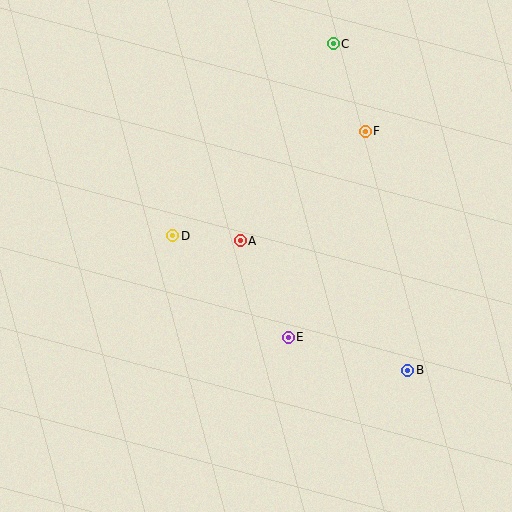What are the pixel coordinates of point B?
Point B is at (408, 370).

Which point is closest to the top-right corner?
Point C is closest to the top-right corner.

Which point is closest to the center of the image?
Point A at (240, 241) is closest to the center.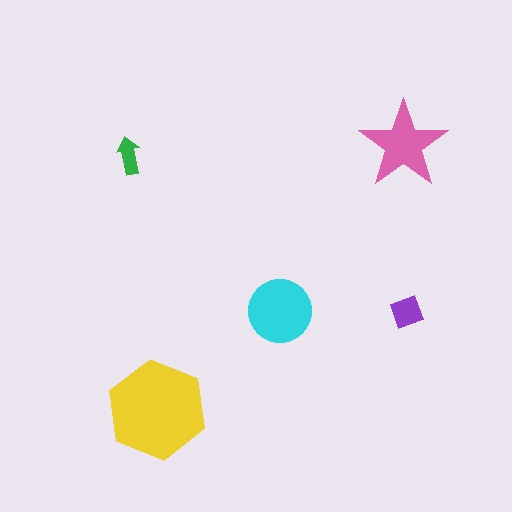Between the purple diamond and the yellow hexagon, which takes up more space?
The yellow hexagon.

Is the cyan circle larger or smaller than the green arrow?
Larger.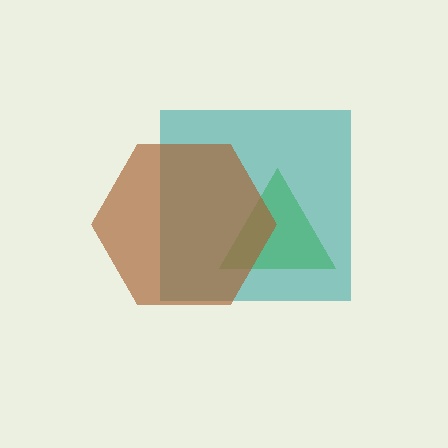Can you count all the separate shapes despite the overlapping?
Yes, there are 3 separate shapes.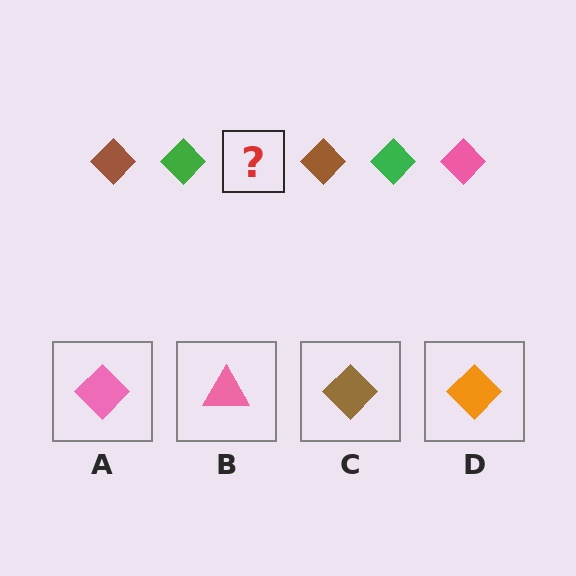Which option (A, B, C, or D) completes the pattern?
A.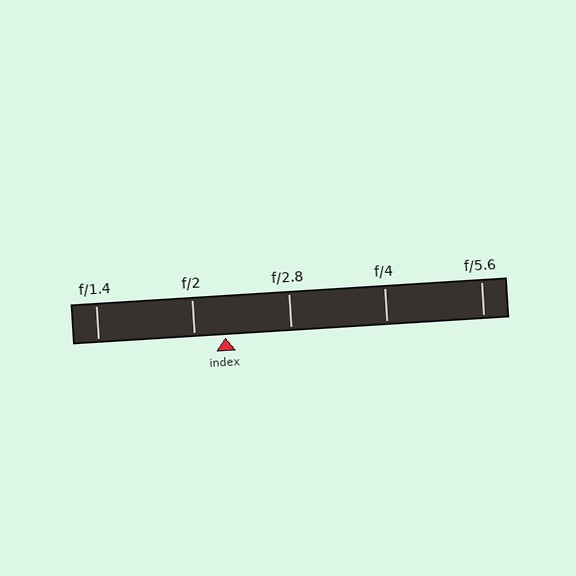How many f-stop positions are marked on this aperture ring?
There are 5 f-stop positions marked.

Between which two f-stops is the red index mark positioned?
The index mark is between f/2 and f/2.8.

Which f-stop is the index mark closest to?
The index mark is closest to f/2.